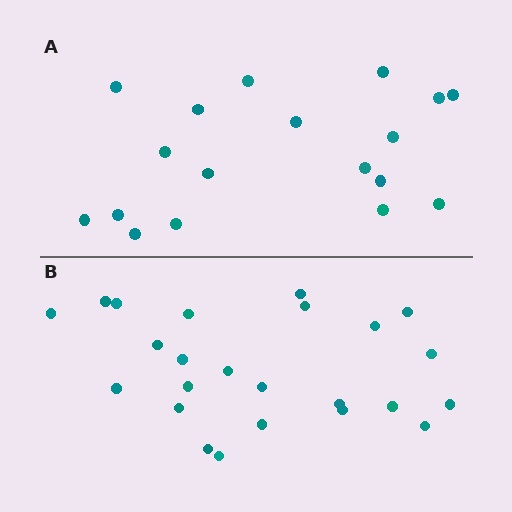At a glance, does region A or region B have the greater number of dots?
Region B (the bottom region) has more dots.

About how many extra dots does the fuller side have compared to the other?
Region B has about 6 more dots than region A.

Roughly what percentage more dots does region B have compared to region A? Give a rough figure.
About 35% more.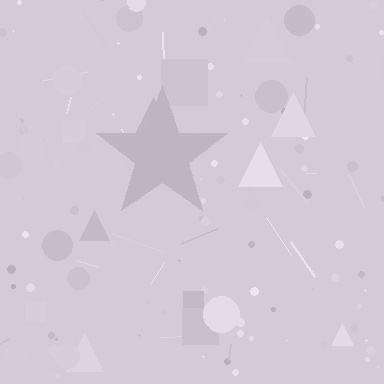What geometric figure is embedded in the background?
A star is embedded in the background.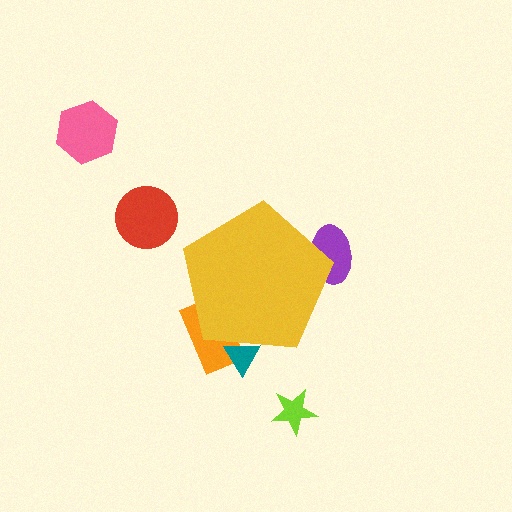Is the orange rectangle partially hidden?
Yes, the orange rectangle is partially hidden behind the yellow pentagon.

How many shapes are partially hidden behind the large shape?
3 shapes are partially hidden.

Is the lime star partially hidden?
No, the lime star is fully visible.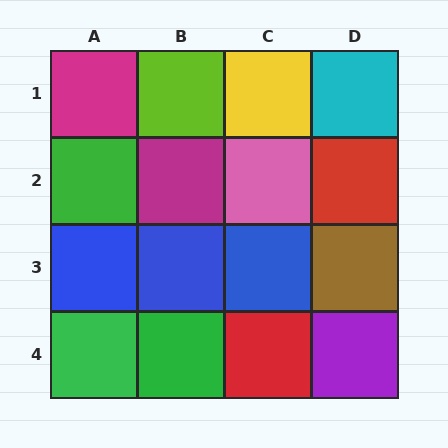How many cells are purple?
1 cell is purple.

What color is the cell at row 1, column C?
Yellow.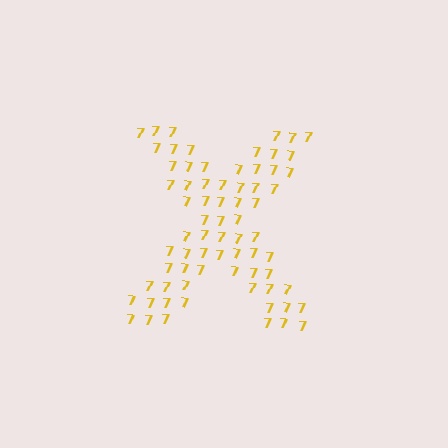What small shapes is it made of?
It is made of small digit 7's.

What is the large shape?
The large shape is the letter X.